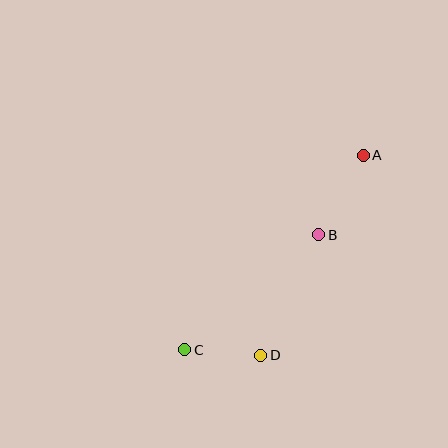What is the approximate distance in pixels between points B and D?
The distance between B and D is approximately 133 pixels.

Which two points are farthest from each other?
Points A and C are farthest from each other.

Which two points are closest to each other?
Points C and D are closest to each other.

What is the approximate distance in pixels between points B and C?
The distance between B and C is approximately 176 pixels.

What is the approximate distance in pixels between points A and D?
The distance between A and D is approximately 224 pixels.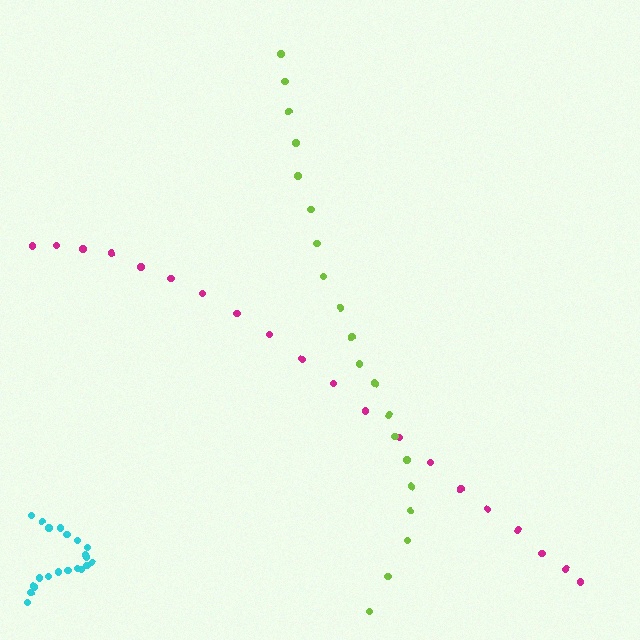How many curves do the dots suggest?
There are 3 distinct paths.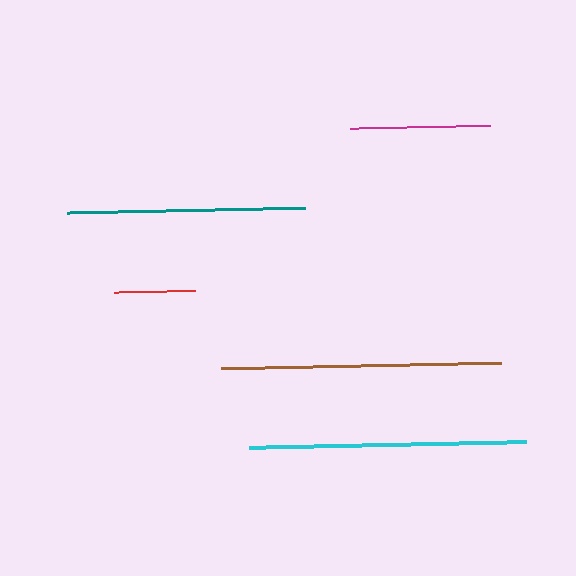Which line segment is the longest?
The brown line is the longest at approximately 279 pixels.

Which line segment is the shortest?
The red line is the shortest at approximately 81 pixels.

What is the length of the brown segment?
The brown segment is approximately 279 pixels long.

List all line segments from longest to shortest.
From longest to shortest: brown, cyan, teal, magenta, red.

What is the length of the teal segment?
The teal segment is approximately 238 pixels long.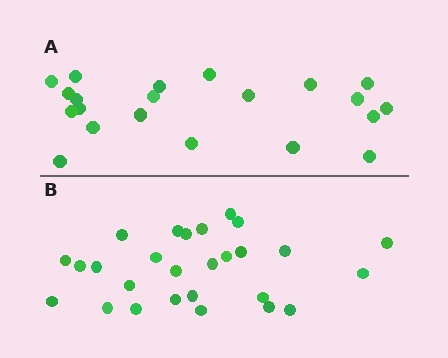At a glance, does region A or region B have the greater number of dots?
Region B (the bottom region) has more dots.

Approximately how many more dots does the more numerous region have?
Region B has about 6 more dots than region A.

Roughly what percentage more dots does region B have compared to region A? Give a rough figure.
About 30% more.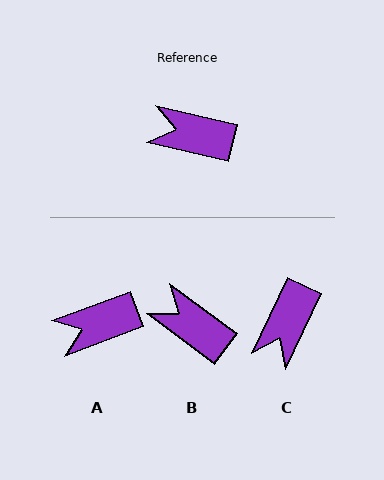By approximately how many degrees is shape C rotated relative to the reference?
Approximately 78 degrees counter-clockwise.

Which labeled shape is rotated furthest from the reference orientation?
C, about 78 degrees away.